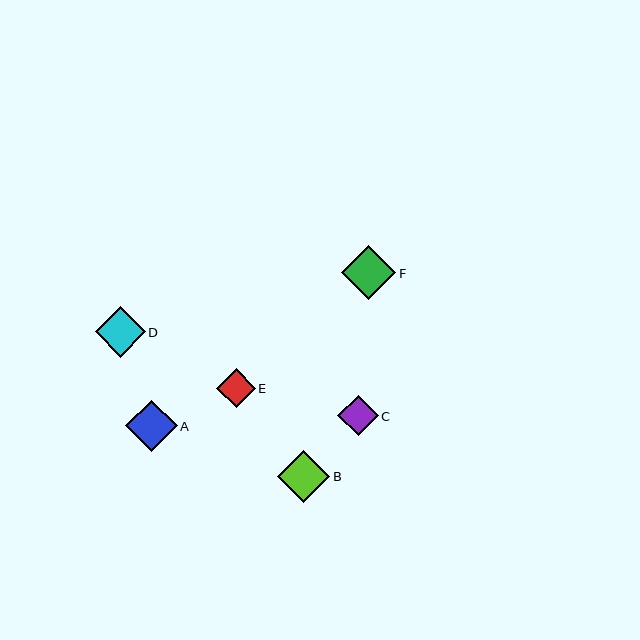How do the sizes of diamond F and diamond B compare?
Diamond F and diamond B are approximately the same size.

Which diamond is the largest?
Diamond F is the largest with a size of approximately 54 pixels.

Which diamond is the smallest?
Diamond E is the smallest with a size of approximately 38 pixels.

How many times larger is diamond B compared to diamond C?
Diamond B is approximately 1.3 times the size of diamond C.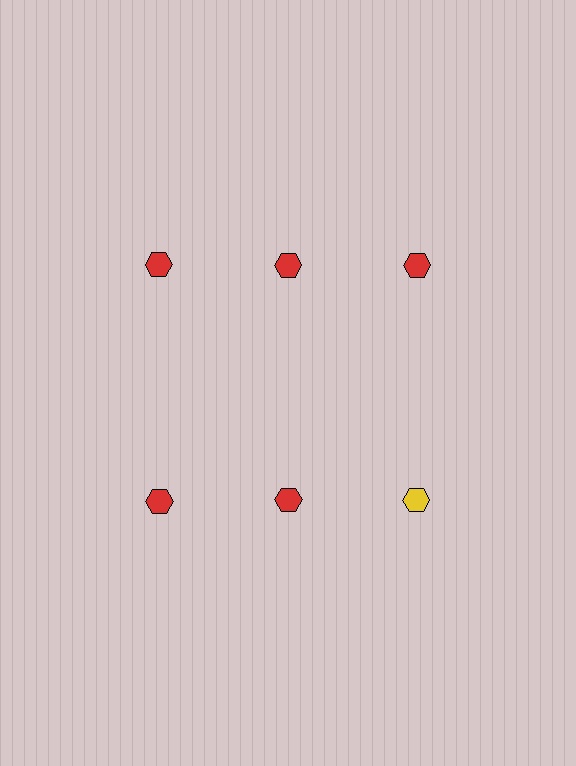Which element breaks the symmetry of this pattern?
The yellow hexagon in the second row, center column breaks the symmetry. All other shapes are red hexagons.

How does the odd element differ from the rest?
It has a different color: yellow instead of red.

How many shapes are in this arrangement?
There are 6 shapes arranged in a grid pattern.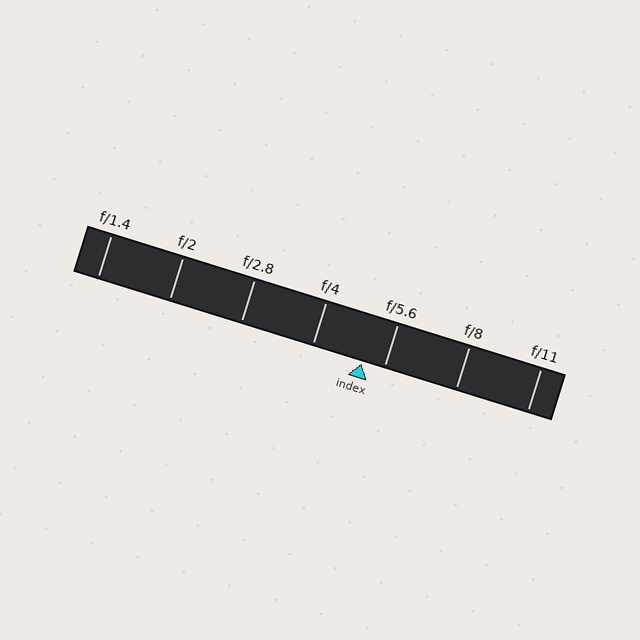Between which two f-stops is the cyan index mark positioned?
The index mark is between f/4 and f/5.6.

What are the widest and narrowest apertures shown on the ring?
The widest aperture shown is f/1.4 and the narrowest is f/11.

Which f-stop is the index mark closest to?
The index mark is closest to f/5.6.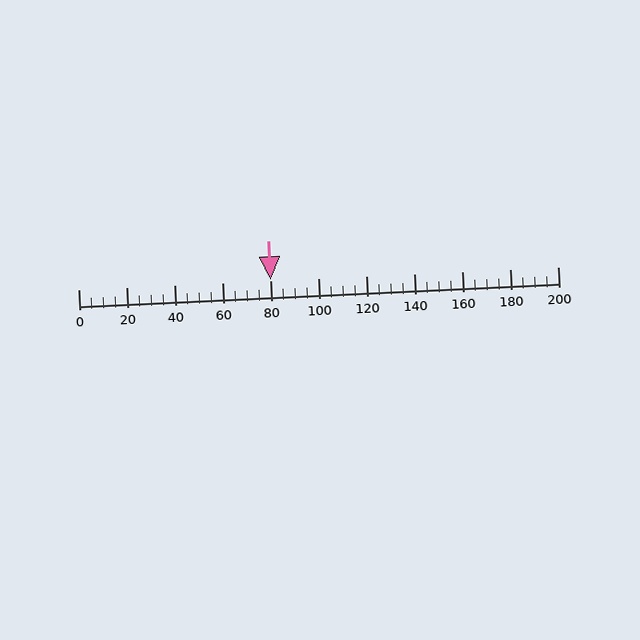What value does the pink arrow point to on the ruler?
The pink arrow points to approximately 80.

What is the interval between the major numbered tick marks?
The major tick marks are spaced 20 units apart.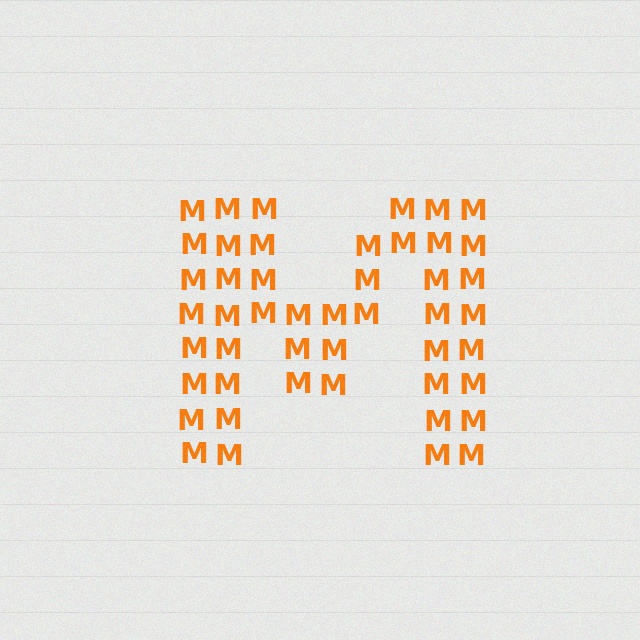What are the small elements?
The small elements are letter M's.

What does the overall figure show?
The overall figure shows the letter M.